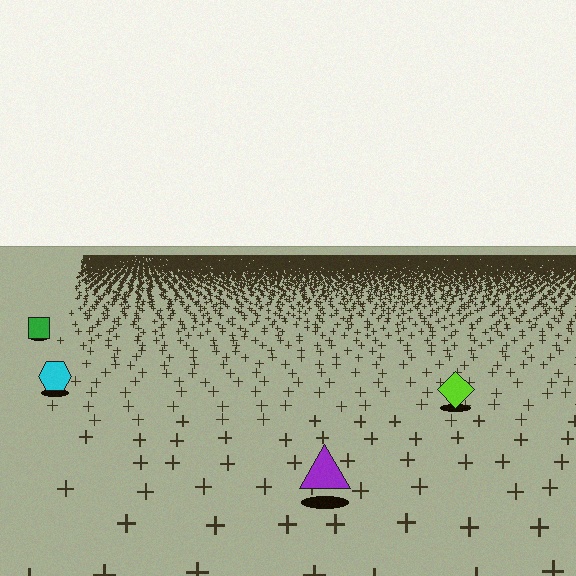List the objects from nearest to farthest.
From nearest to farthest: the purple triangle, the lime diamond, the cyan hexagon, the green square.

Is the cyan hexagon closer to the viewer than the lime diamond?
No. The lime diamond is closer — you can tell from the texture gradient: the ground texture is coarser near it.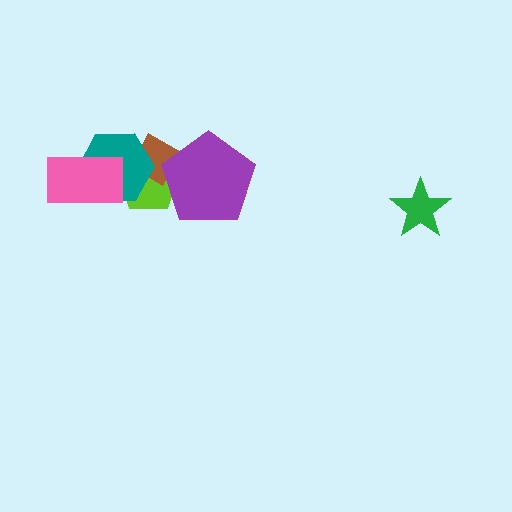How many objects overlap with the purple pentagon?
2 objects overlap with the purple pentagon.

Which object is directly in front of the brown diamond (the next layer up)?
The teal hexagon is directly in front of the brown diamond.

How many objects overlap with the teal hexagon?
3 objects overlap with the teal hexagon.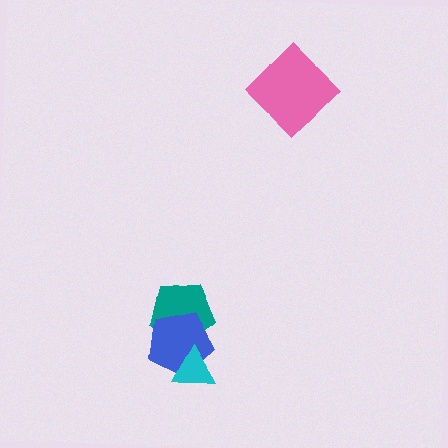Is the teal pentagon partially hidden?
Yes, it is partially covered by another shape.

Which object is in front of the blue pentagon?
The cyan triangle is in front of the blue pentagon.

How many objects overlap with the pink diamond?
0 objects overlap with the pink diamond.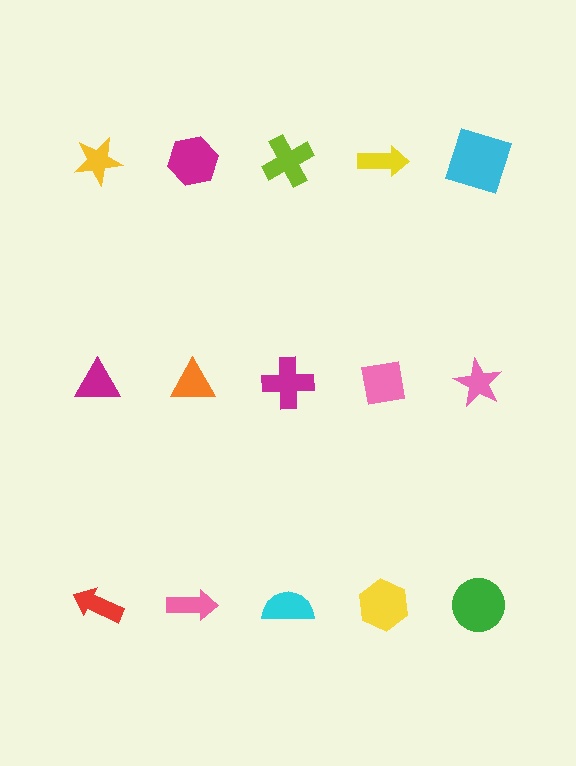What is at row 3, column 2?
A pink arrow.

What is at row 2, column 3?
A magenta cross.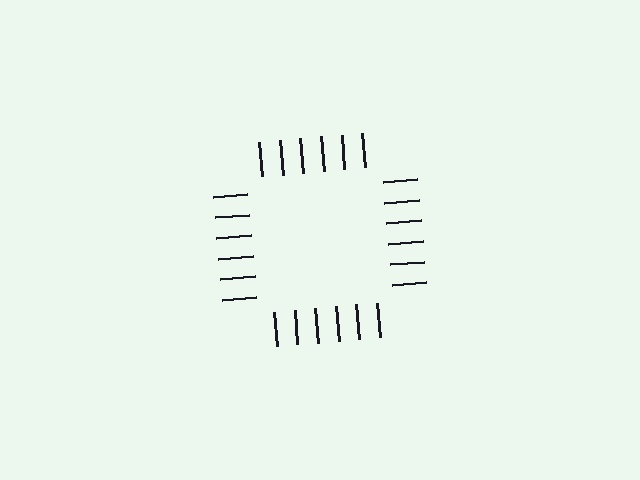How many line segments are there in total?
24 — 6 along each of the 4 edges.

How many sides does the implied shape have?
4 sides — the line-ends trace a square.